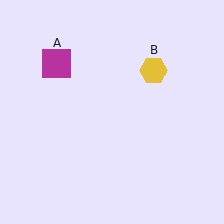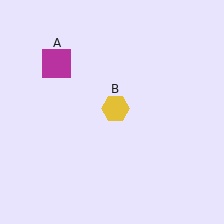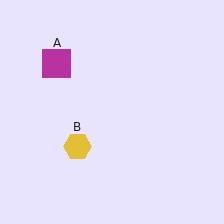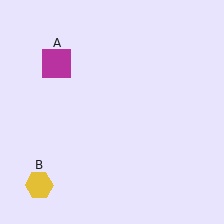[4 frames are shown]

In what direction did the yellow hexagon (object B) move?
The yellow hexagon (object B) moved down and to the left.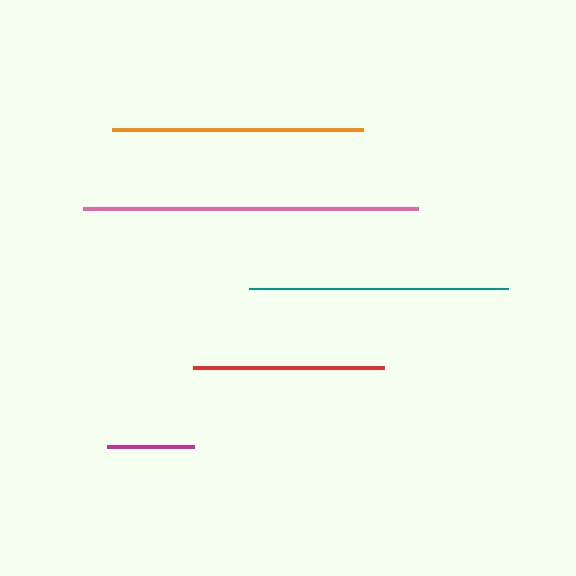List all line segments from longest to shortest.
From longest to shortest: pink, teal, orange, red, magenta.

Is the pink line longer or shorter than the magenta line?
The pink line is longer than the magenta line.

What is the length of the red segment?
The red segment is approximately 192 pixels long.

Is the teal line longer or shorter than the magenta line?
The teal line is longer than the magenta line.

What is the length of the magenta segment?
The magenta segment is approximately 87 pixels long.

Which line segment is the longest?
The pink line is the longest at approximately 335 pixels.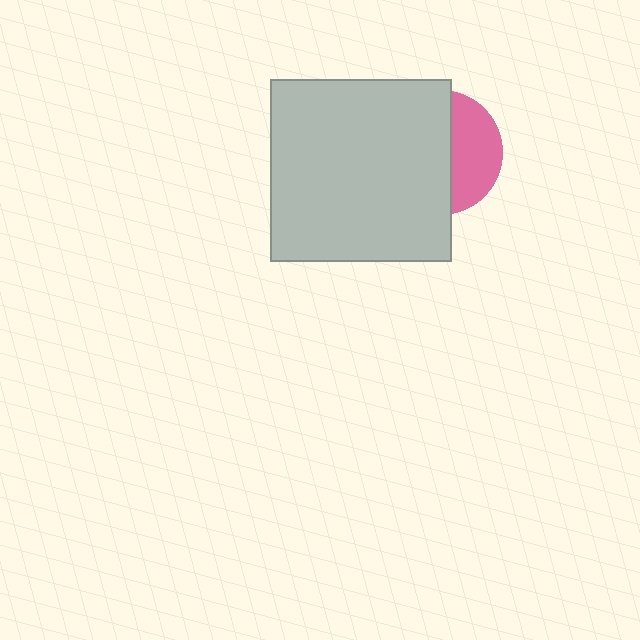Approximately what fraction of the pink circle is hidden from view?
Roughly 61% of the pink circle is hidden behind the light gray square.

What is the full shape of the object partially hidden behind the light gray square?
The partially hidden object is a pink circle.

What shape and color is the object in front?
The object in front is a light gray square.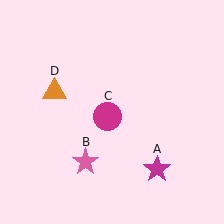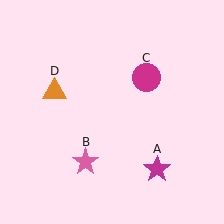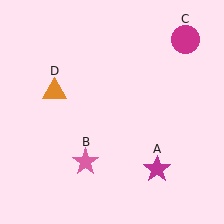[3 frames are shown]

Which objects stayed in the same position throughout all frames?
Magenta star (object A) and pink star (object B) and orange triangle (object D) remained stationary.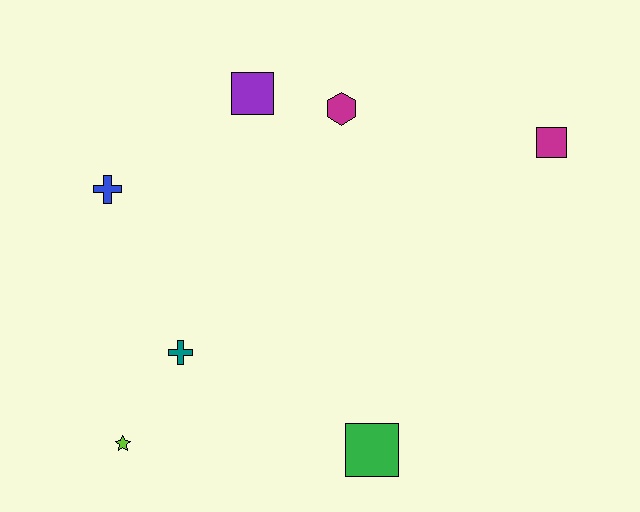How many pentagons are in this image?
There are no pentagons.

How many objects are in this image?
There are 7 objects.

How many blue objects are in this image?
There is 1 blue object.